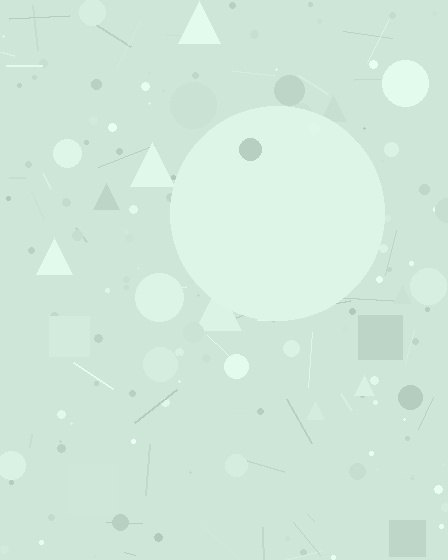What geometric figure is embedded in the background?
A circle is embedded in the background.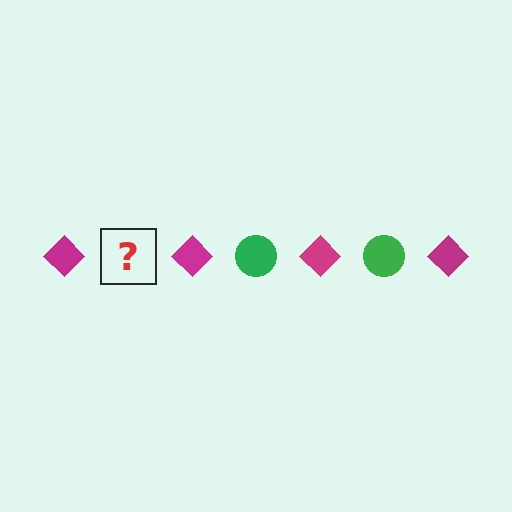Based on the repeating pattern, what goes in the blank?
The blank should be a green circle.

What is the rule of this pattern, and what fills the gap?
The rule is that the pattern alternates between magenta diamond and green circle. The gap should be filled with a green circle.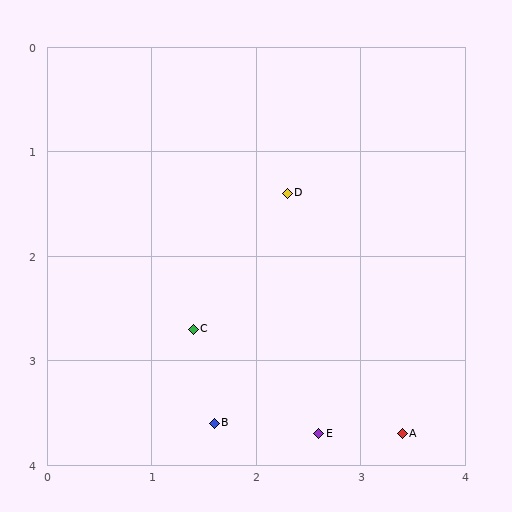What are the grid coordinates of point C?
Point C is at approximately (1.4, 2.7).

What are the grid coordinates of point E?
Point E is at approximately (2.6, 3.7).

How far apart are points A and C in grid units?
Points A and C are about 2.2 grid units apart.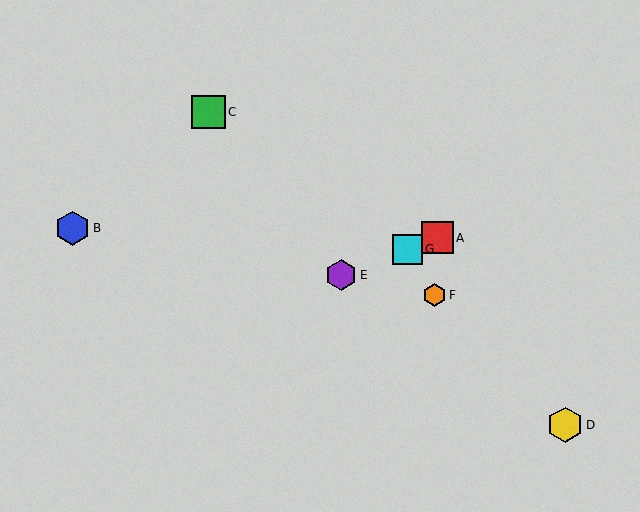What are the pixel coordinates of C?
Object C is at (208, 112).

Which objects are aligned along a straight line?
Objects A, E, G are aligned along a straight line.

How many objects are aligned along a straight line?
3 objects (A, E, G) are aligned along a straight line.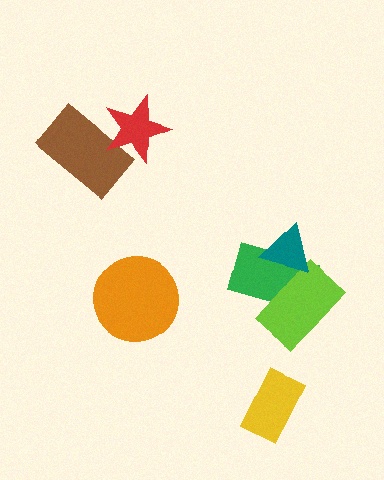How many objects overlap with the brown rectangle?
1 object overlaps with the brown rectangle.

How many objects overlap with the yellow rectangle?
0 objects overlap with the yellow rectangle.